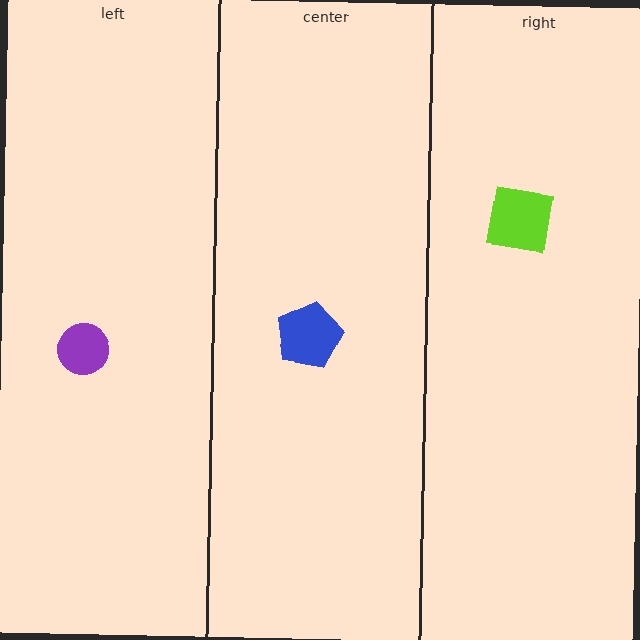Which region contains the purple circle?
The left region.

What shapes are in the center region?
The blue pentagon.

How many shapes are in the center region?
1.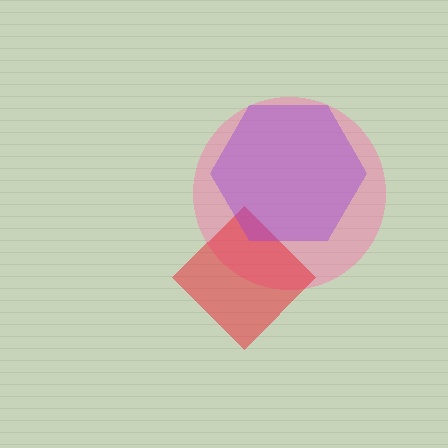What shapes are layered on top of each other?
The layered shapes are: a pink circle, a red diamond, a purple hexagon.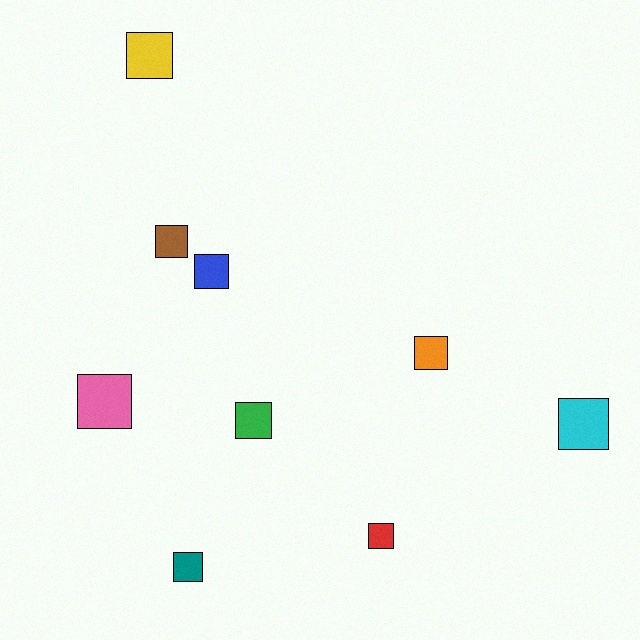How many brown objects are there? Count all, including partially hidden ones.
There is 1 brown object.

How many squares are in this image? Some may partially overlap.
There are 9 squares.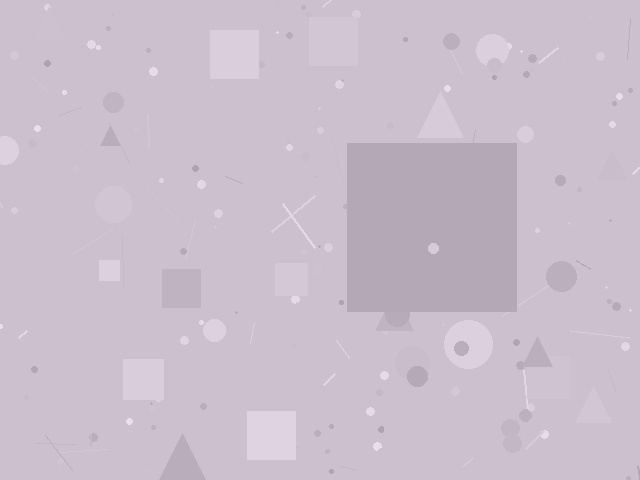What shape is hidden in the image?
A square is hidden in the image.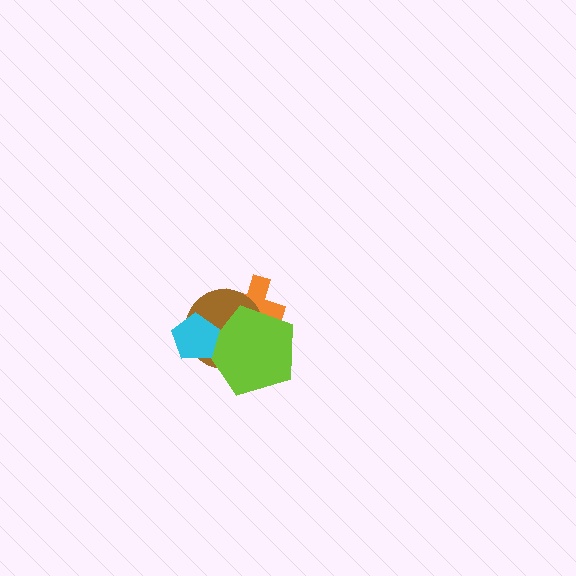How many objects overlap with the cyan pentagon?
2 objects overlap with the cyan pentagon.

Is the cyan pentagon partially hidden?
No, no other shape covers it.